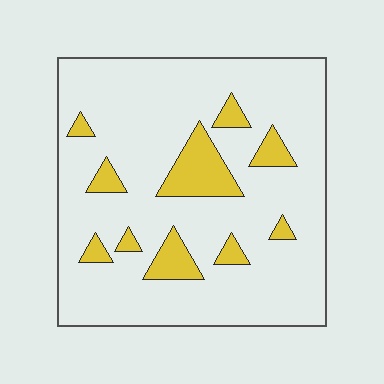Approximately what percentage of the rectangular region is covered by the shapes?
Approximately 15%.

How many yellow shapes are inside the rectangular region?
10.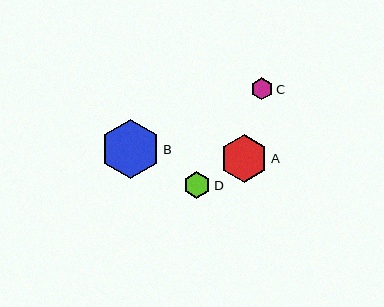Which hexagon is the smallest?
Hexagon C is the smallest with a size of approximately 22 pixels.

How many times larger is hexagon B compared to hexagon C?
Hexagon B is approximately 2.7 times the size of hexagon C.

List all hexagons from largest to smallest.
From largest to smallest: B, A, D, C.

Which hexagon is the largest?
Hexagon B is the largest with a size of approximately 59 pixels.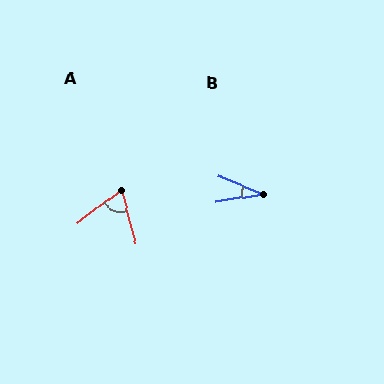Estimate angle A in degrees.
Approximately 68 degrees.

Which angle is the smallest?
B, at approximately 32 degrees.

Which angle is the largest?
A, at approximately 68 degrees.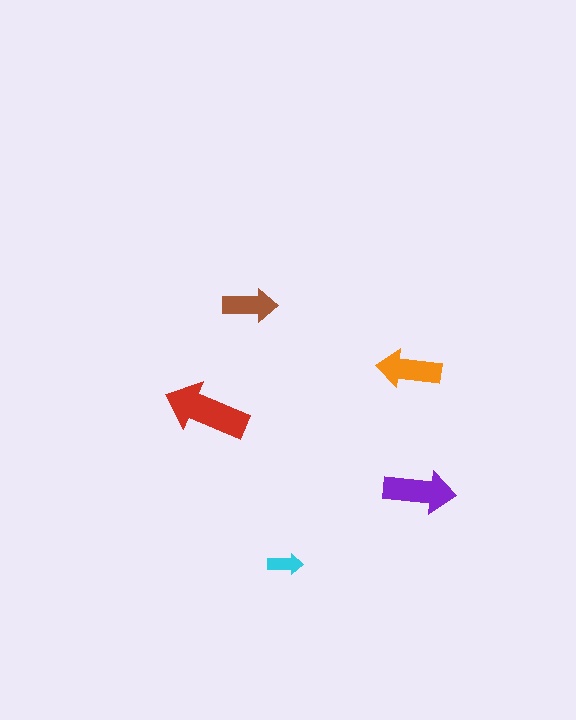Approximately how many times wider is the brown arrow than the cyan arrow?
About 1.5 times wider.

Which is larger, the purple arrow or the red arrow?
The red one.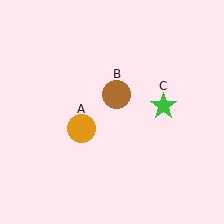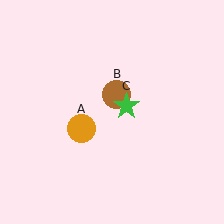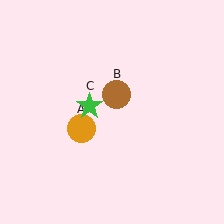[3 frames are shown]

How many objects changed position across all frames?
1 object changed position: green star (object C).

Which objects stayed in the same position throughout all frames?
Orange circle (object A) and brown circle (object B) remained stationary.